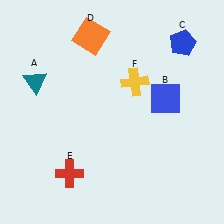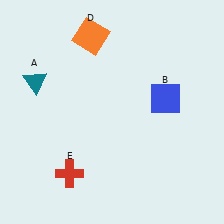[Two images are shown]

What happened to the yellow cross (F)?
The yellow cross (F) was removed in Image 2. It was in the top-right area of Image 1.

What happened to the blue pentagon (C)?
The blue pentagon (C) was removed in Image 2. It was in the top-right area of Image 1.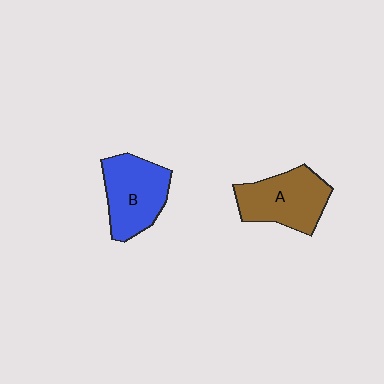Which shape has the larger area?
Shape B (blue).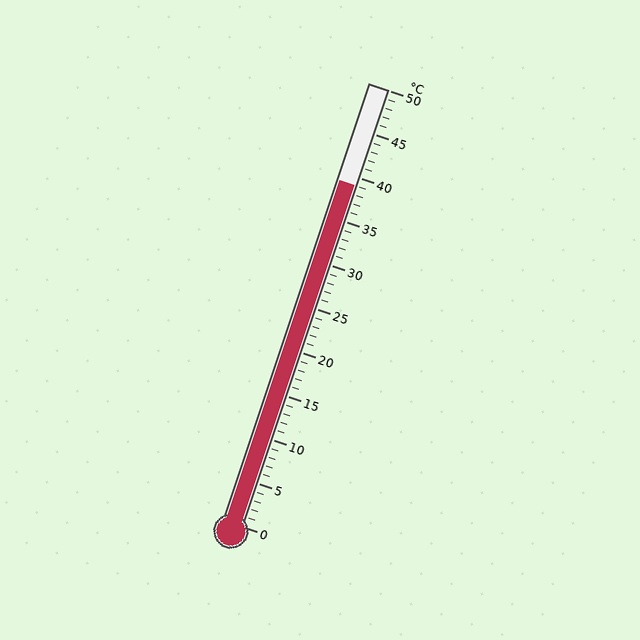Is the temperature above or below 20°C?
The temperature is above 20°C.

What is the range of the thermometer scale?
The thermometer scale ranges from 0°C to 50°C.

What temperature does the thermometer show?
The thermometer shows approximately 39°C.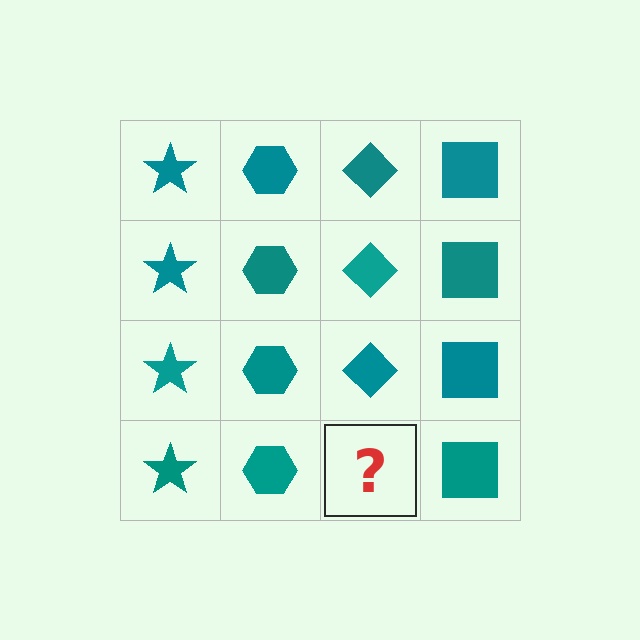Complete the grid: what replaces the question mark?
The question mark should be replaced with a teal diamond.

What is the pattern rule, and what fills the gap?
The rule is that each column has a consistent shape. The gap should be filled with a teal diamond.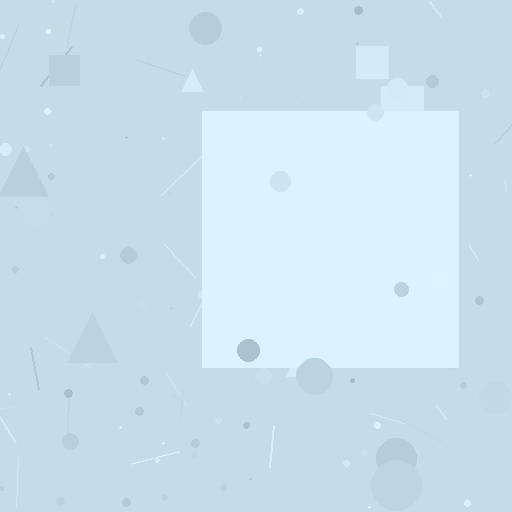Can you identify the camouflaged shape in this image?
The camouflaged shape is a square.